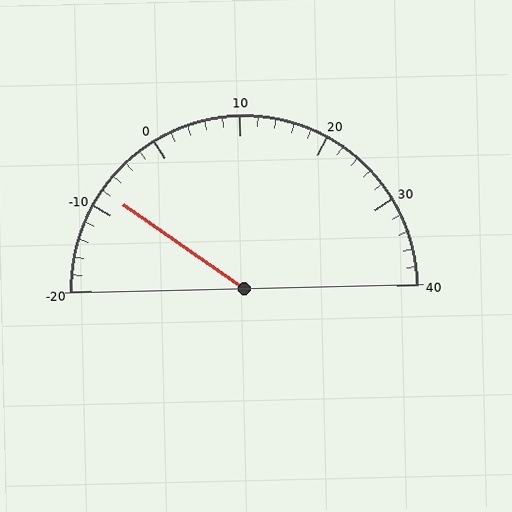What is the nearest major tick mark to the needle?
The nearest major tick mark is -10.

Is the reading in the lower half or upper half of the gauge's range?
The reading is in the lower half of the range (-20 to 40).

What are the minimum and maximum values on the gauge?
The gauge ranges from -20 to 40.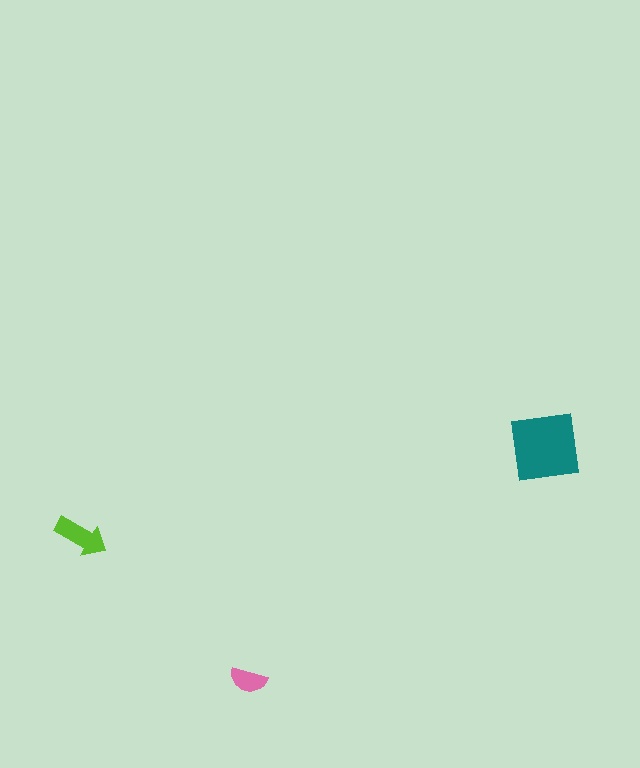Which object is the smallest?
The pink semicircle.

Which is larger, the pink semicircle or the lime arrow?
The lime arrow.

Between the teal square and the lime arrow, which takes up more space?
The teal square.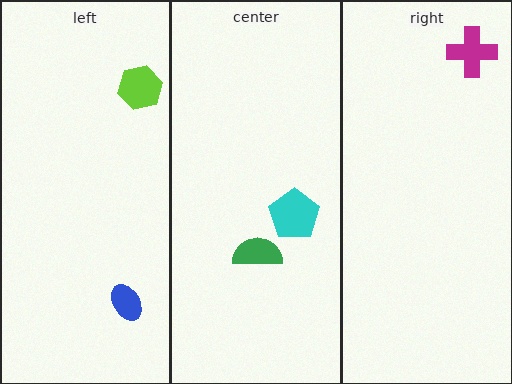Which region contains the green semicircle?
The center region.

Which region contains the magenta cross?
The right region.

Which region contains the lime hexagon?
The left region.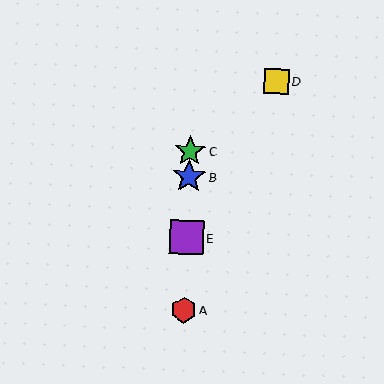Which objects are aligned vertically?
Objects A, B, C, E are aligned vertically.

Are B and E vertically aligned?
Yes, both are at x≈189.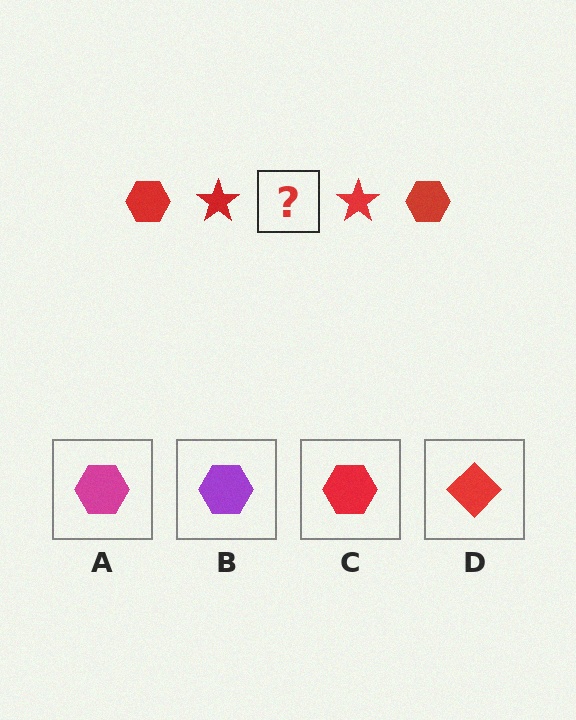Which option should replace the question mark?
Option C.